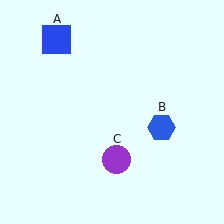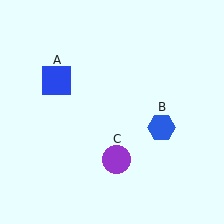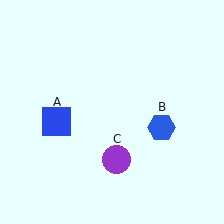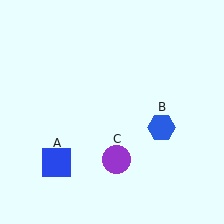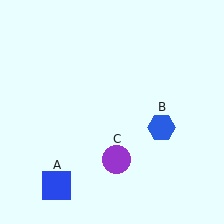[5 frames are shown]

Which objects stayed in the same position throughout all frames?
Blue hexagon (object B) and purple circle (object C) remained stationary.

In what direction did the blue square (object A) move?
The blue square (object A) moved down.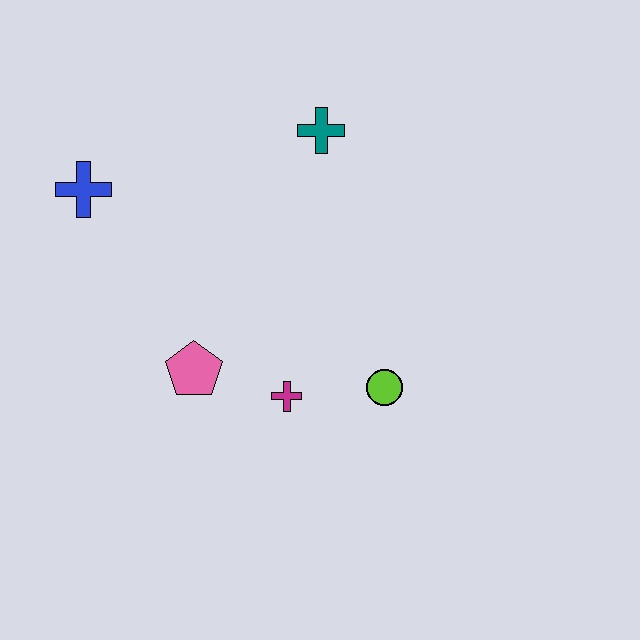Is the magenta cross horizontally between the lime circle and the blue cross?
Yes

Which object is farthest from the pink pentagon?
The teal cross is farthest from the pink pentagon.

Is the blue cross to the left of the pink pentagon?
Yes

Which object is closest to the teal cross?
The blue cross is closest to the teal cross.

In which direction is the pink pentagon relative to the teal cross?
The pink pentagon is below the teal cross.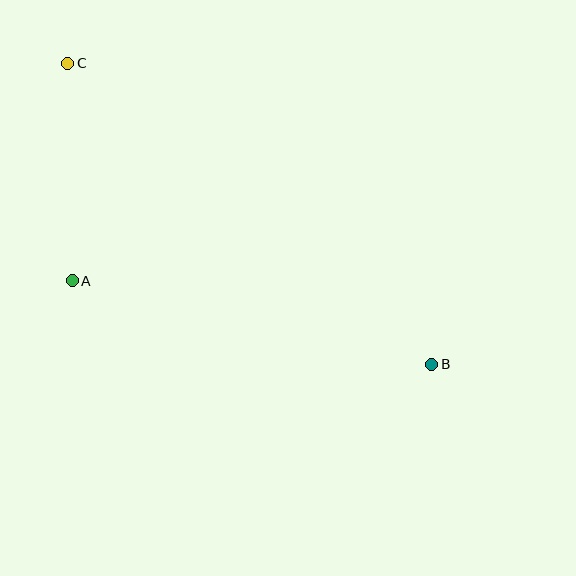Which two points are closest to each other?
Points A and C are closest to each other.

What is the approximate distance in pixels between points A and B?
The distance between A and B is approximately 369 pixels.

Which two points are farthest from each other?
Points B and C are farthest from each other.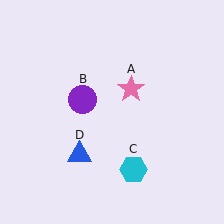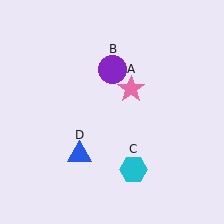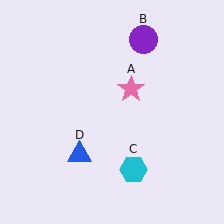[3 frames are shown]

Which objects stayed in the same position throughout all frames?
Pink star (object A) and cyan hexagon (object C) and blue triangle (object D) remained stationary.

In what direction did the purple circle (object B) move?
The purple circle (object B) moved up and to the right.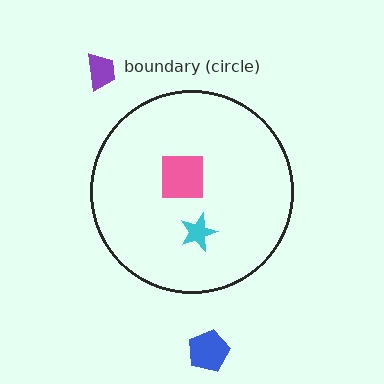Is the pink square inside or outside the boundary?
Inside.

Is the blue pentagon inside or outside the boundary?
Outside.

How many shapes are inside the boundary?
2 inside, 2 outside.